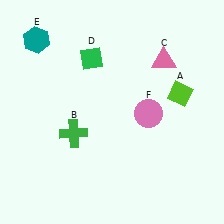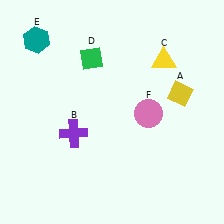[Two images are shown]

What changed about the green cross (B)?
In Image 1, B is green. In Image 2, it changed to purple.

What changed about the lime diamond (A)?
In Image 1, A is lime. In Image 2, it changed to yellow.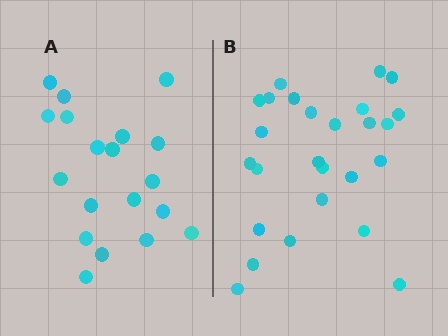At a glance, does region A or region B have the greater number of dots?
Region B (the right region) has more dots.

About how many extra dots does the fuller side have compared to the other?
Region B has roughly 8 or so more dots than region A.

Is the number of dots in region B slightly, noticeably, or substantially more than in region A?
Region B has noticeably more, but not dramatically so. The ratio is roughly 1.4 to 1.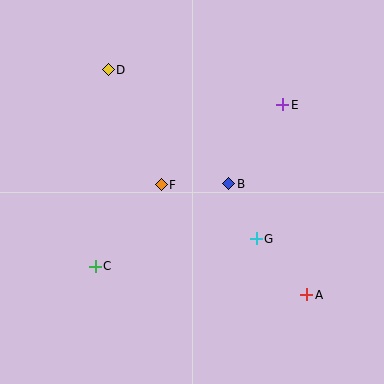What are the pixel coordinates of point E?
Point E is at (283, 105).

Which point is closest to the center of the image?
Point F at (161, 185) is closest to the center.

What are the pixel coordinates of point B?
Point B is at (229, 184).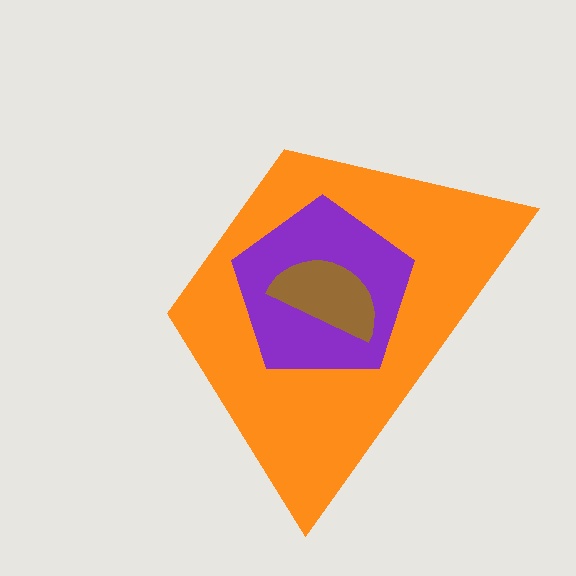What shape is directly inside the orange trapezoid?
The purple pentagon.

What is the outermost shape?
The orange trapezoid.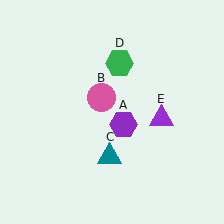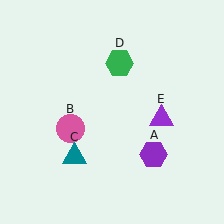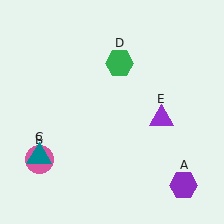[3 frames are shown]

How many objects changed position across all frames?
3 objects changed position: purple hexagon (object A), pink circle (object B), teal triangle (object C).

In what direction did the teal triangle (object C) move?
The teal triangle (object C) moved left.